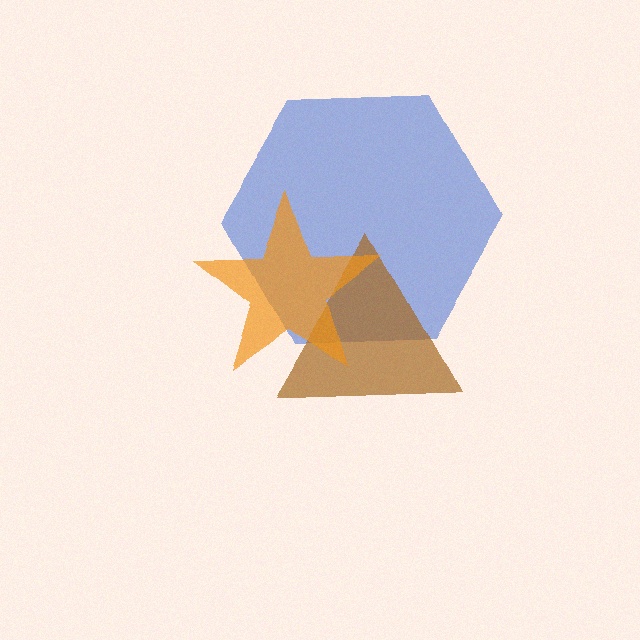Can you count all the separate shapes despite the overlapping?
Yes, there are 3 separate shapes.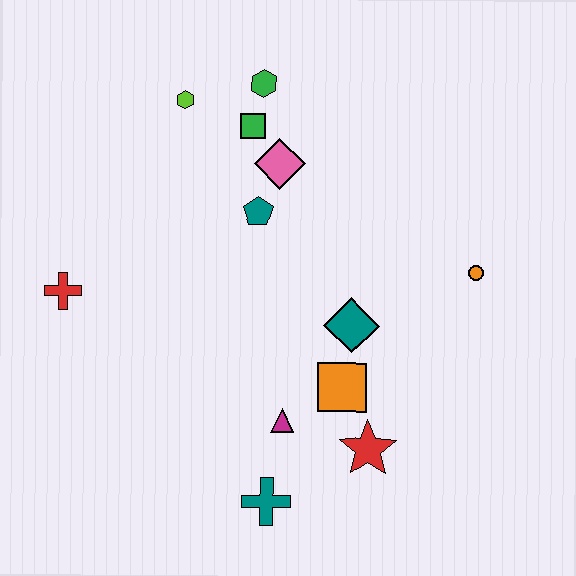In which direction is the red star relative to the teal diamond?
The red star is below the teal diamond.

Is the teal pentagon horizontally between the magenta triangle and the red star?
No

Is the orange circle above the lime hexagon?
No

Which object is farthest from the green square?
The teal cross is farthest from the green square.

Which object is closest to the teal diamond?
The orange square is closest to the teal diamond.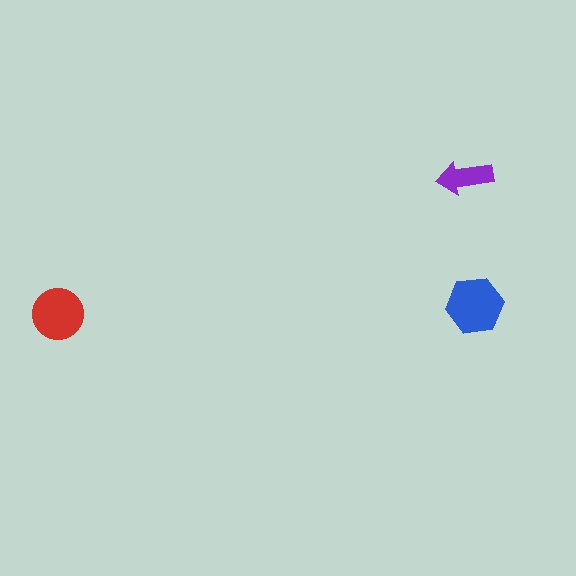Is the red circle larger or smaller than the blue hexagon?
Smaller.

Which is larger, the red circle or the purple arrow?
The red circle.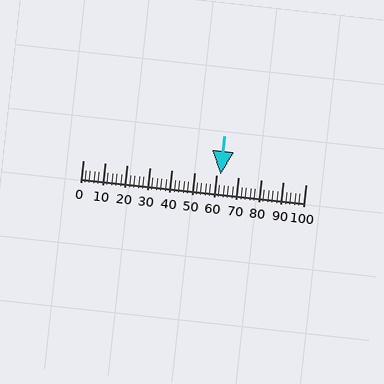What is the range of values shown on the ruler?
The ruler shows values from 0 to 100.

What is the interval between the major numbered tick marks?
The major tick marks are spaced 10 units apart.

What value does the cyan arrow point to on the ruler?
The cyan arrow points to approximately 62.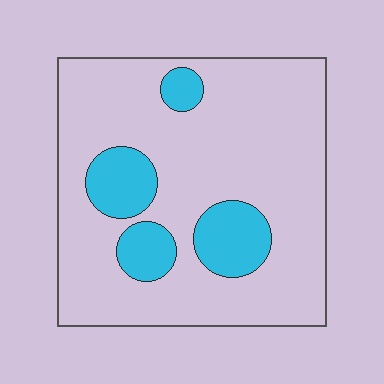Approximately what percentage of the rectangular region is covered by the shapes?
Approximately 20%.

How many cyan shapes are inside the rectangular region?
4.